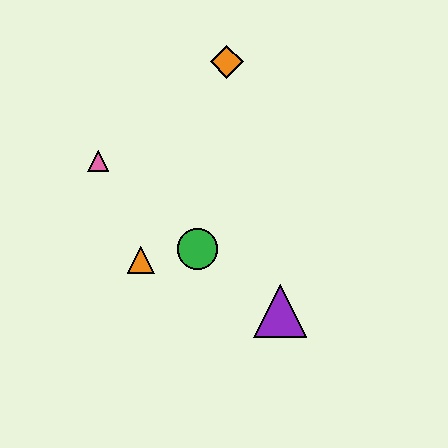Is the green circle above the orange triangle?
Yes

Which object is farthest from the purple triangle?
The orange diamond is farthest from the purple triangle.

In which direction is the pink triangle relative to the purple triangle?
The pink triangle is to the left of the purple triangle.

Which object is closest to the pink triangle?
The orange triangle is closest to the pink triangle.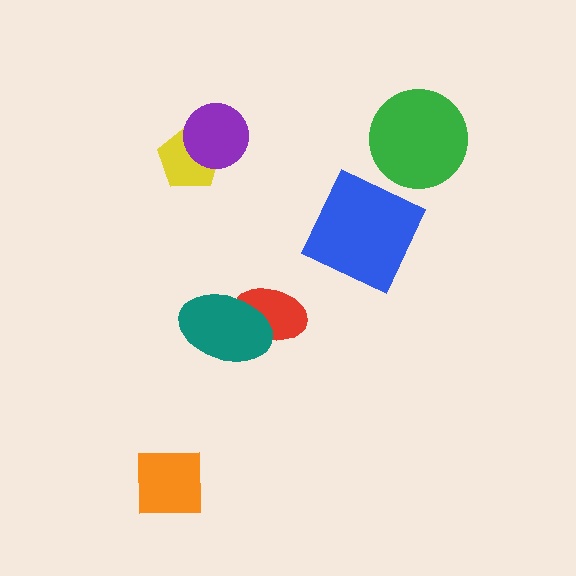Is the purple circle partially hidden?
No, no other shape covers it.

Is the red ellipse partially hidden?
Yes, it is partially covered by another shape.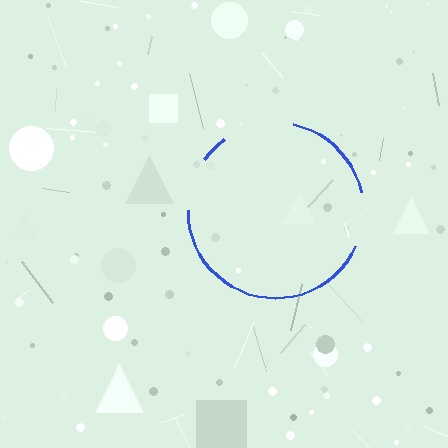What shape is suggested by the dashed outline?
The dashed outline suggests a circle.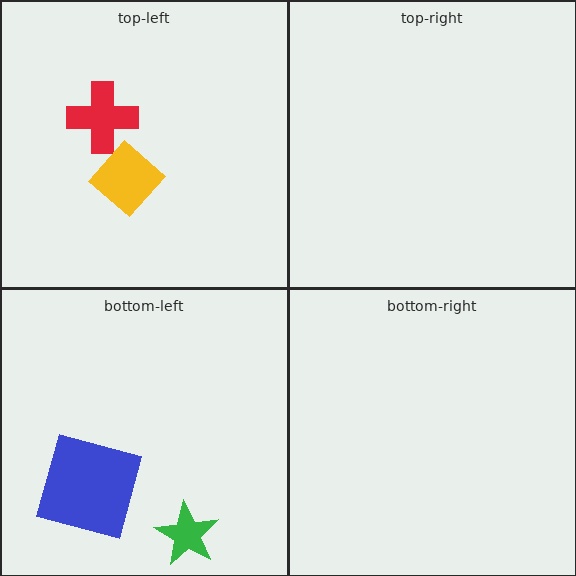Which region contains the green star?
The bottom-left region.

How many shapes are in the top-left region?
2.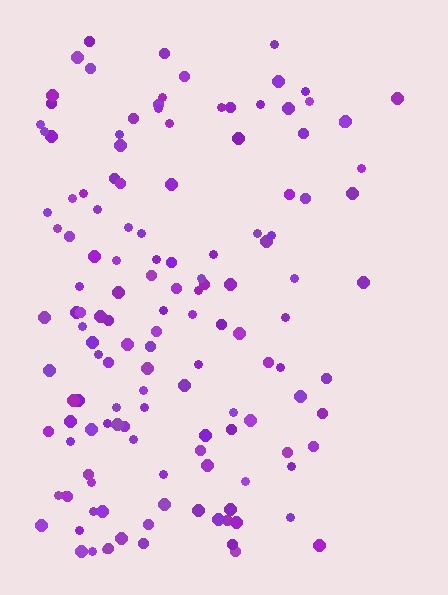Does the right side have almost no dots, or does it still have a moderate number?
Still a moderate number, just noticeably fewer than the left.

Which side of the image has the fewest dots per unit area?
The right.